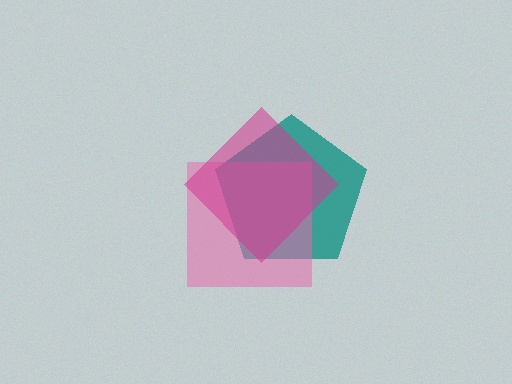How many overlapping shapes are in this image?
There are 3 overlapping shapes in the image.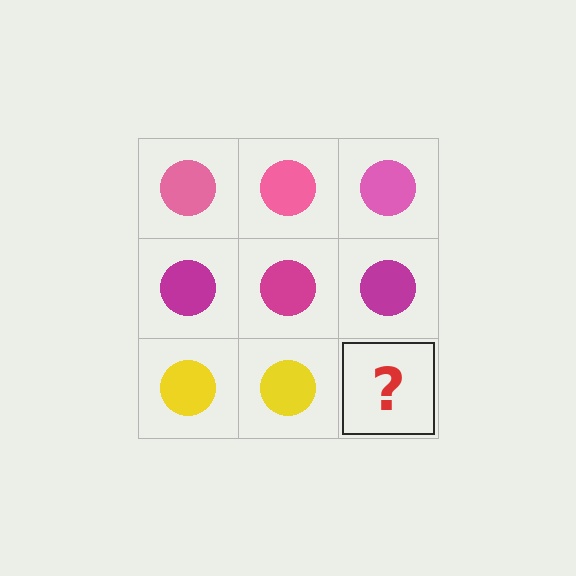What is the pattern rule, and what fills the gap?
The rule is that each row has a consistent color. The gap should be filled with a yellow circle.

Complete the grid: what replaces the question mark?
The question mark should be replaced with a yellow circle.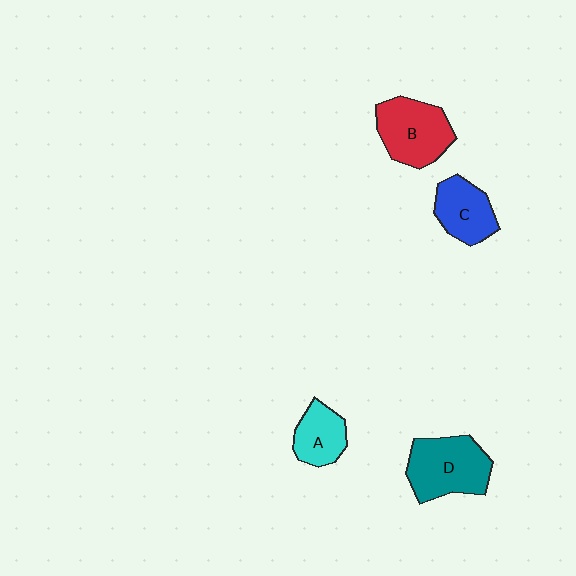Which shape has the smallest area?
Shape A (cyan).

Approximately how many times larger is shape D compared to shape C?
Approximately 1.5 times.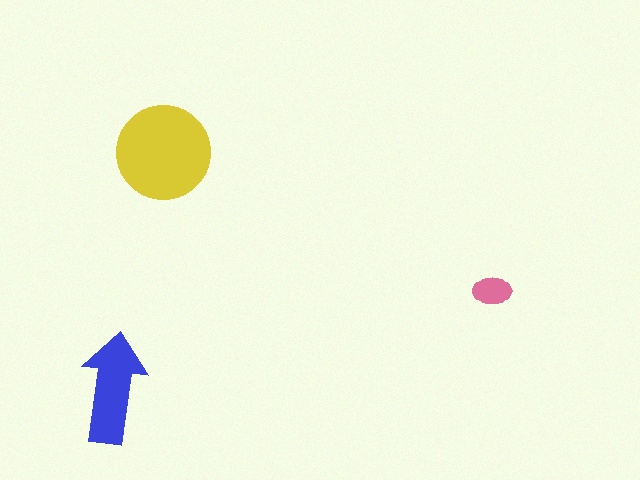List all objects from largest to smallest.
The yellow circle, the blue arrow, the pink ellipse.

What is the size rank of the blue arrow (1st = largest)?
2nd.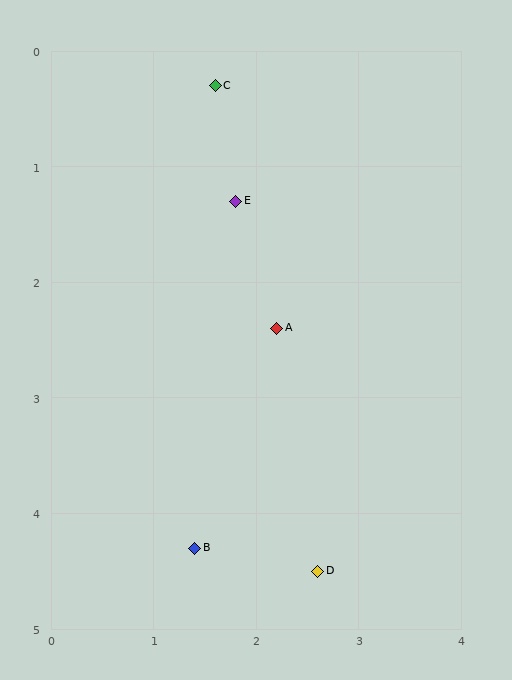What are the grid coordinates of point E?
Point E is at approximately (1.8, 1.3).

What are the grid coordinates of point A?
Point A is at approximately (2.2, 2.4).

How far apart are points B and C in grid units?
Points B and C are about 4.0 grid units apart.